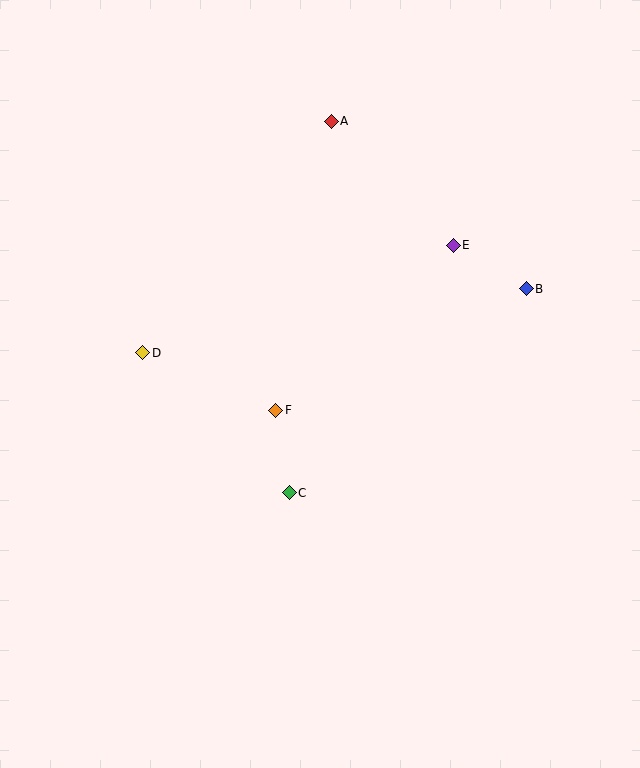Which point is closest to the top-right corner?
Point E is closest to the top-right corner.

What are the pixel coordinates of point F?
Point F is at (276, 410).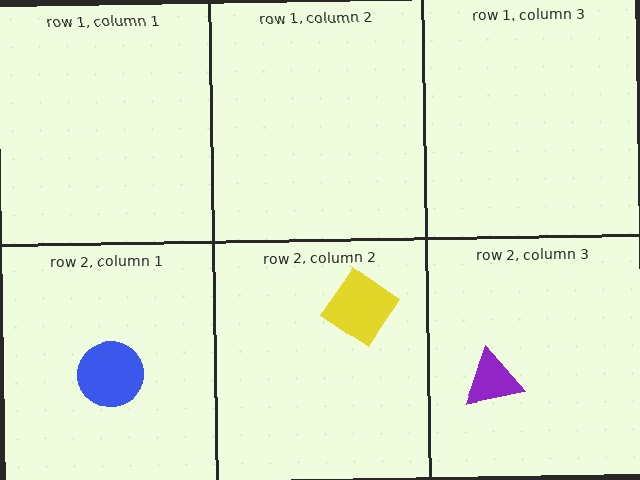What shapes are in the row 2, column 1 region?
The blue circle.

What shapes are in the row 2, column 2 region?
The yellow diamond.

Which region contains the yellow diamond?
The row 2, column 2 region.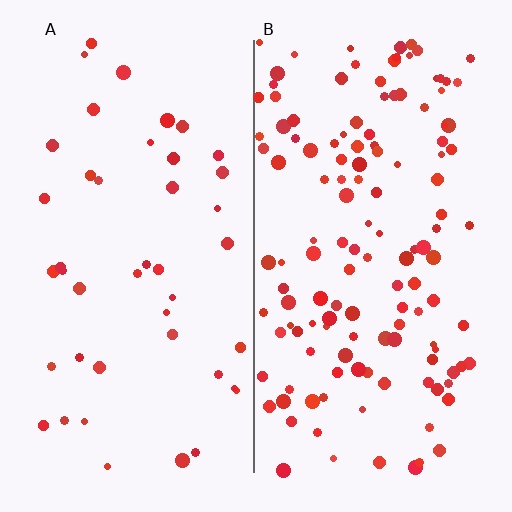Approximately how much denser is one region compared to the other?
Approximately 3.1× — region B over region A.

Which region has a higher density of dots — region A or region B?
B (the right).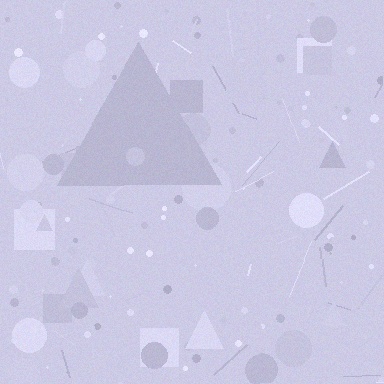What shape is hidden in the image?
A triangle is hidden in the image.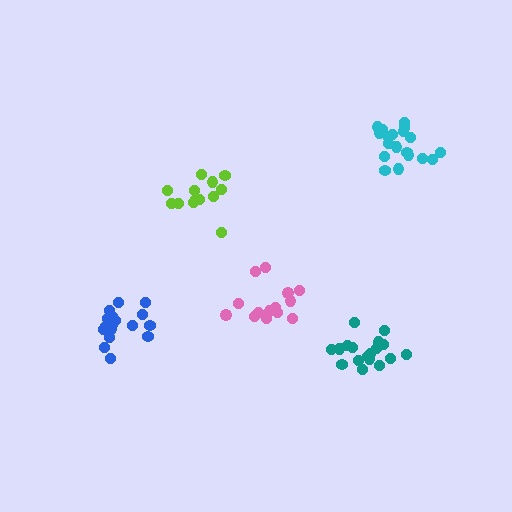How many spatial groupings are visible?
There are 5 spatial groupings.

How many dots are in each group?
Group 1: 19 dots, Group 2: 18 dots, Group 3: 17 dots, Group 4: 13 dots, Group 5: 14 dots (81 total).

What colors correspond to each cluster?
The clusters are colored: cyan, teal, blue, lime, pink.